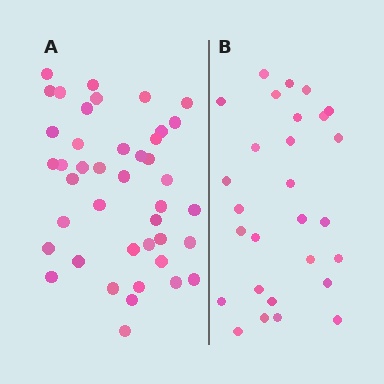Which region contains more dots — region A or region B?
Region A (the left region) has more dots.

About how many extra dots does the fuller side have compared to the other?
Region A has approximately 15 more dots than region B.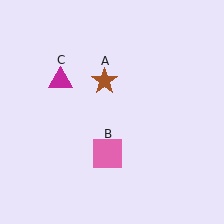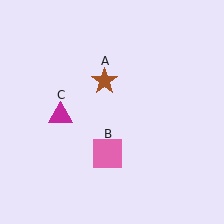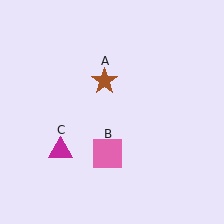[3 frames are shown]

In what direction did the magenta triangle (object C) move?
The magenta triangle (object C) moved down.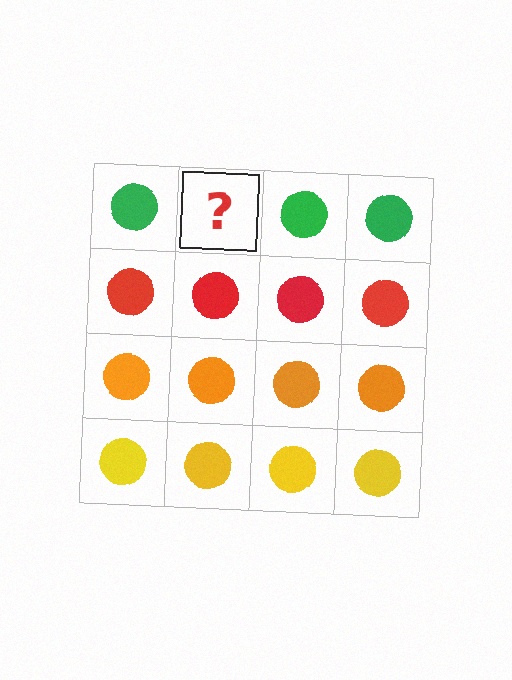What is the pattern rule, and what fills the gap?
The rule is that each row has a consistent color. The gap should be filled with a green circle.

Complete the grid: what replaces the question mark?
The question mark should be replaced with a green circle.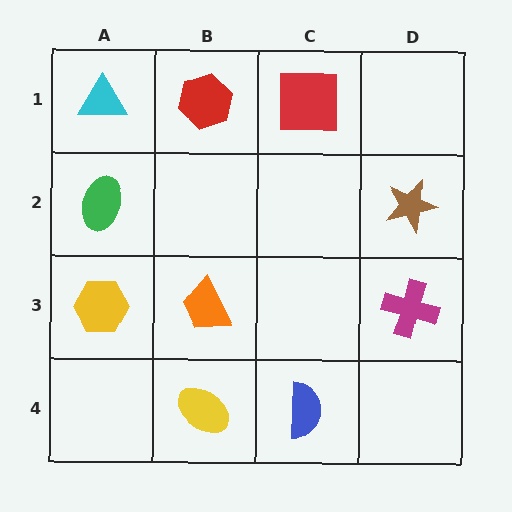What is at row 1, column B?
A red hexagon.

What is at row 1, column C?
A red square.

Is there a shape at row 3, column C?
No, that cell is empty.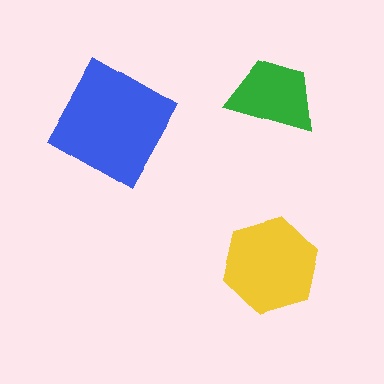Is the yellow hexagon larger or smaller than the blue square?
Smaller.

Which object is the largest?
The blue square.